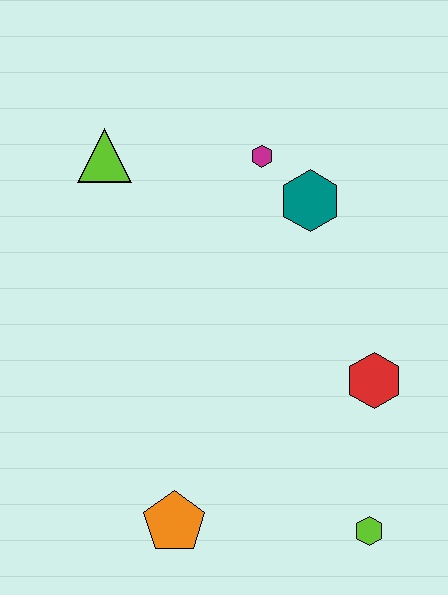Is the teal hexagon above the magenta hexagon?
No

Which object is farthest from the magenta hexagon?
The lime hexagon is farthest from the magenta hexagon.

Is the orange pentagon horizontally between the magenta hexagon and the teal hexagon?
No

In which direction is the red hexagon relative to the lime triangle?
The red hexagon is to the right of the lime triangle.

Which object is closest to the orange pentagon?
The lime hexagon is closest to the orange pentagon.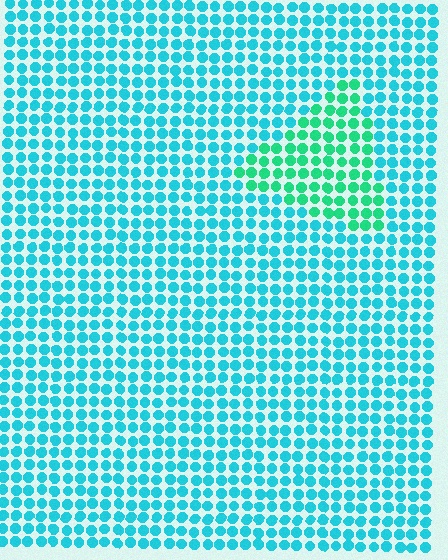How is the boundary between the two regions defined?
The boundary is defined purely by a slight shift in hue (about 33 degrees). Spacing, size, and orientation are identical on both sides.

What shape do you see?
I see a triangle.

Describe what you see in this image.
The image is filled with small cyan elements in a uniform arrangement. A triangle-shaped region is visible where the elements are tinted to a slightly different hue, forming a subtle color boundary.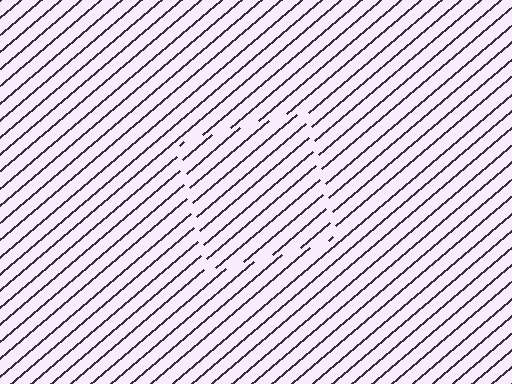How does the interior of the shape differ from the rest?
The interior of the shape contains the same grating, shifted by half a period — the contour is defined by the phase discontinuity where line-ends from the inner and outer gratings abut.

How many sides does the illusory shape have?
4 sides — the line-ends trace a square.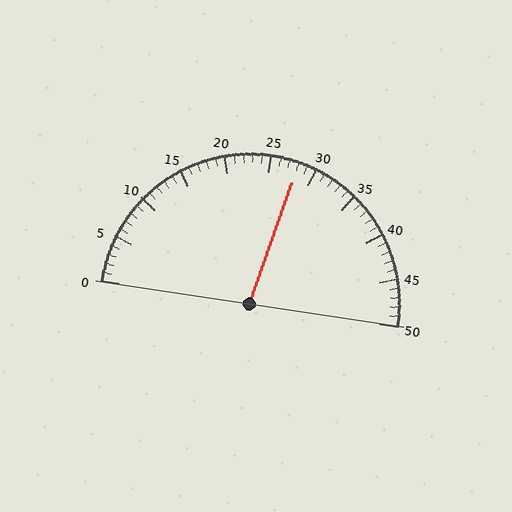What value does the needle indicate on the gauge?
The needle indicates approximately 28.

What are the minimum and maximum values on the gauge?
The gauge ranges from 0 to 50.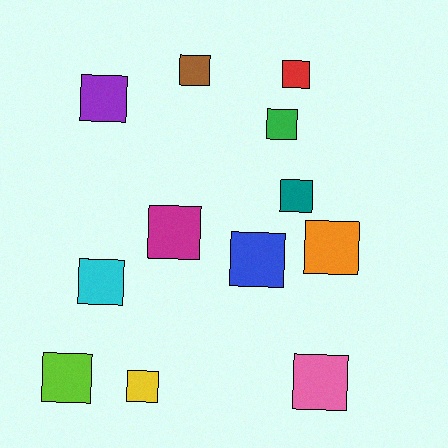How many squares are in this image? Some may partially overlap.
There are 12 squares.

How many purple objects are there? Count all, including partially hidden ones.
There is 1 purple object.